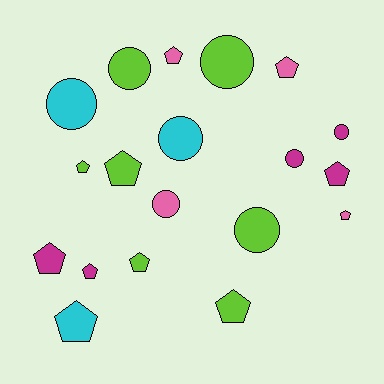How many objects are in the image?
There are 19 objects.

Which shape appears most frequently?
Pentagon, with 11 objects.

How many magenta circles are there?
There are 2 magenta circles.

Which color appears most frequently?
Lime, with 7 objects.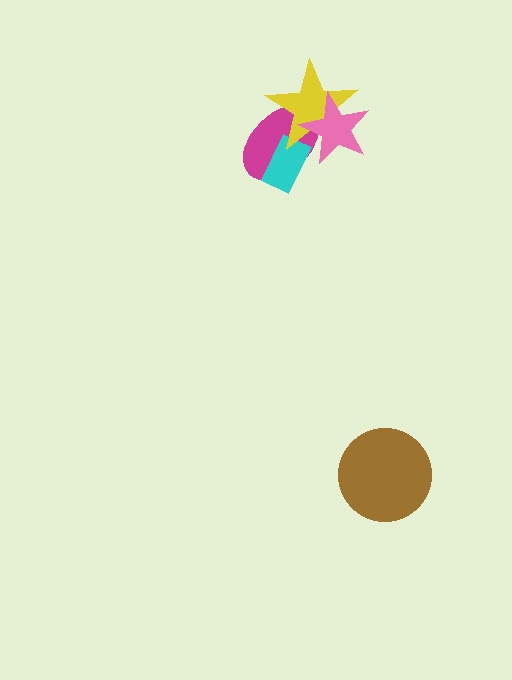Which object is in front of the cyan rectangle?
The yellow star is in front of the cyan rectangle.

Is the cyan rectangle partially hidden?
Yes, it is partially covered by another shape.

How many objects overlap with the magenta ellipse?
3 objects overlap with the magenta ellipse.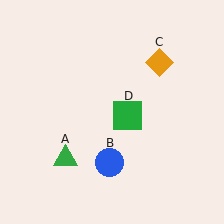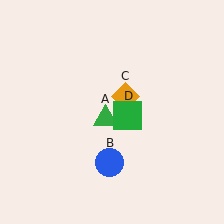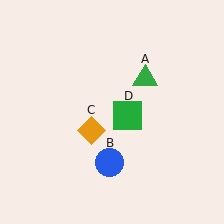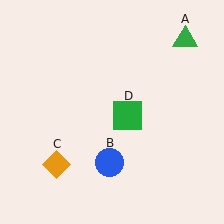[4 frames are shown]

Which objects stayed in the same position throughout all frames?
Blue circle (object B) and green square (object D) remained stationary.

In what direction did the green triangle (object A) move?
The green triangle (object A) moved up and to the right.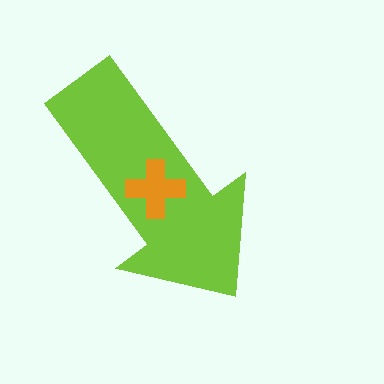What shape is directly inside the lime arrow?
The orange cross.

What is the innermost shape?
The orange cross.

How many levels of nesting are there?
2.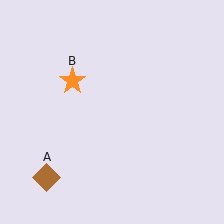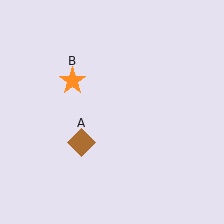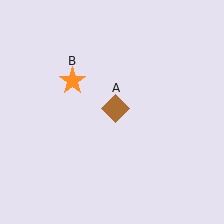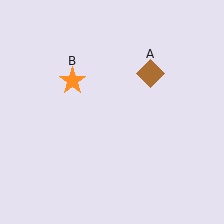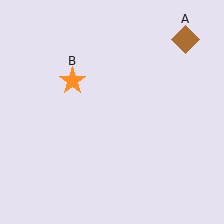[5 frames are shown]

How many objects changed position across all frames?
1 object changed position: brown diamond (object A).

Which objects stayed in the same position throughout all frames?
Orange star (object B) remained stationary.